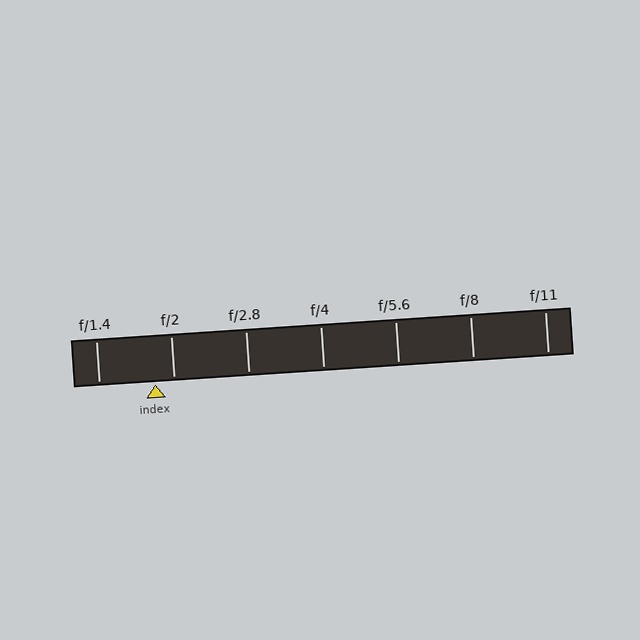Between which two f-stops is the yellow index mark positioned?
The index mark is between f/1.4 and f/2.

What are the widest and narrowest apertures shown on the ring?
The widest aperture shown is f/1.4 and the narrowest is f/11.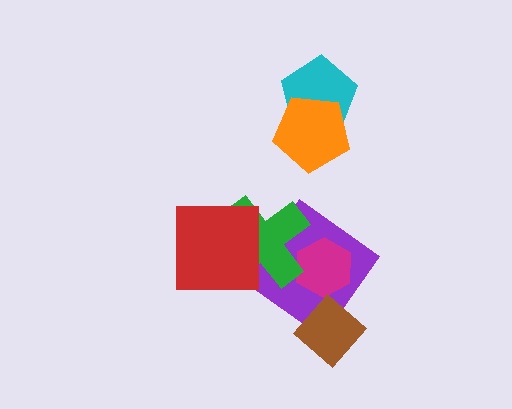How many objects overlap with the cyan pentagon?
1 object overlaps with the cyan pentagon.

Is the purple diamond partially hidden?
Yes, it is partially covered by another shape.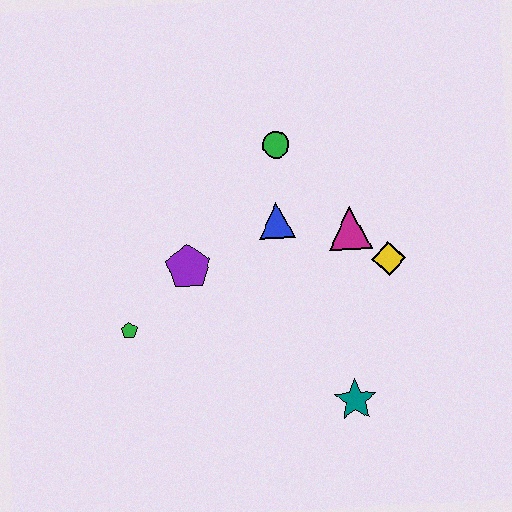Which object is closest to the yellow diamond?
The magenta triangle is closest to the yellow diamond.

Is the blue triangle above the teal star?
Yes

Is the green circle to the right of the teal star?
No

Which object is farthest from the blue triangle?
The teal star is farthest from the blue triangle.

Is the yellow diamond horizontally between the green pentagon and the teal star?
No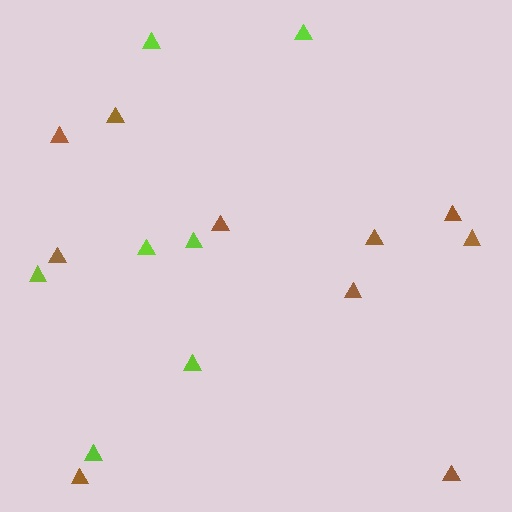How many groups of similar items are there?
There are 2 groups: one group of lime triangles (7) and one group of brown triangles (10).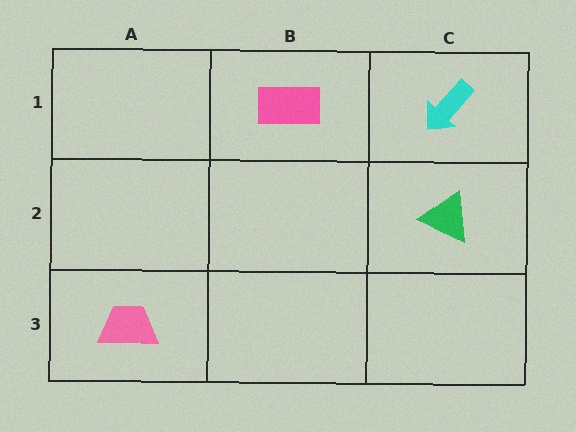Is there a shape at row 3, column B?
No, that cell is empty.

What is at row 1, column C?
A cyan arrow.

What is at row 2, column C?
A green triangle.